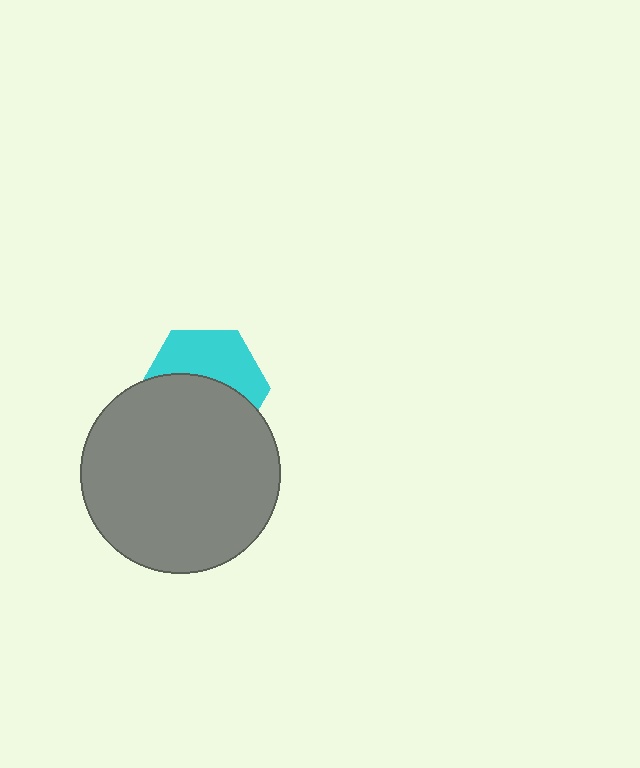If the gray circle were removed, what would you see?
You would see the complete cyan hexagon.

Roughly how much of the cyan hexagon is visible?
A small part of it is visible (roughly 45%).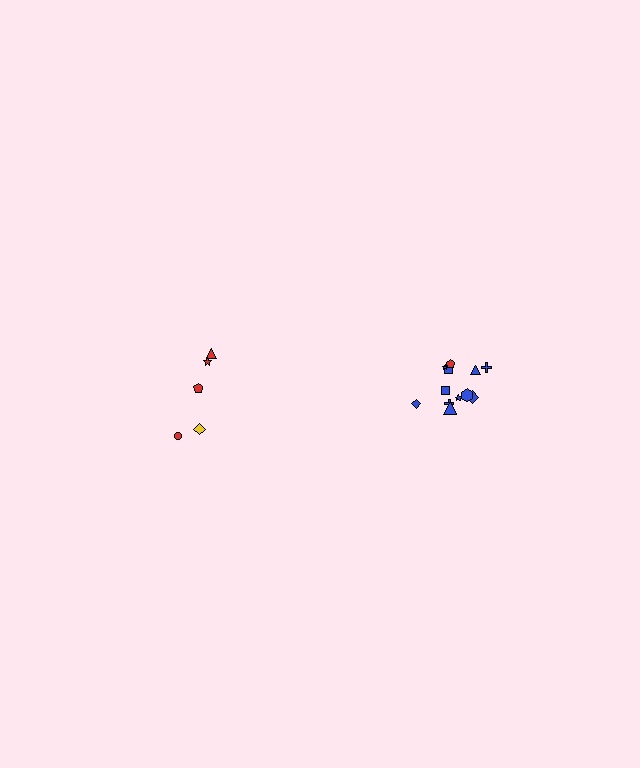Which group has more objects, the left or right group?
The right group.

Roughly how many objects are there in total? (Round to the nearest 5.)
Roughly 15 objects in total.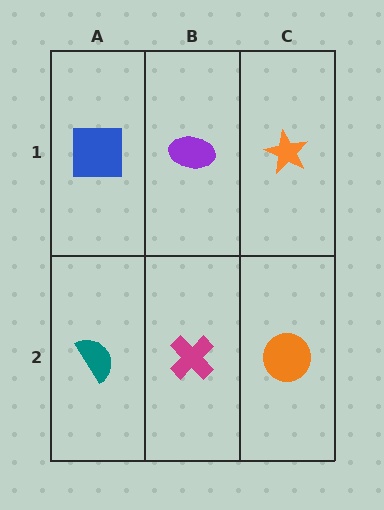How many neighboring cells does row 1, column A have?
2.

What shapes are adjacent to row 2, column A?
A blue square (row 1, column A), a magenta cross (row 2, column B).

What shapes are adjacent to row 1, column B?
A magenta cross (row 2, column B), a blue square (row 1, column A), an orange star (row 1, column C).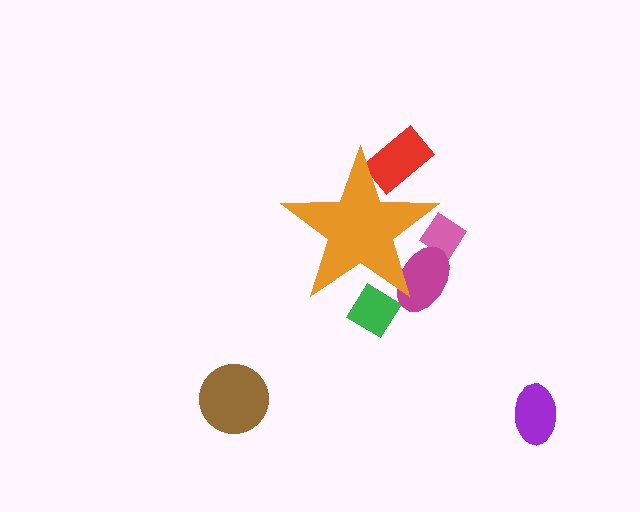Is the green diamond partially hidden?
Yes, the green diamond is partially hidden behind the orange star.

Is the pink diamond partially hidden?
Yes, the pink diamond is partially hidden behind the orange star.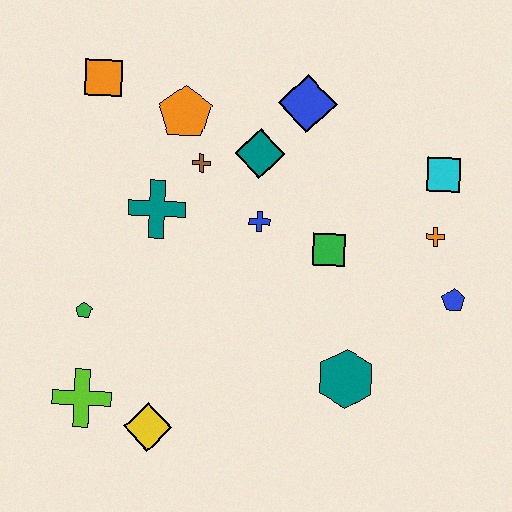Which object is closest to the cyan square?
The orange cross is closest to the cyan square.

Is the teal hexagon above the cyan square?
No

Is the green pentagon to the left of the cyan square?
Yes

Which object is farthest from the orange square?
The blue pentagon is farthest from the orange square.